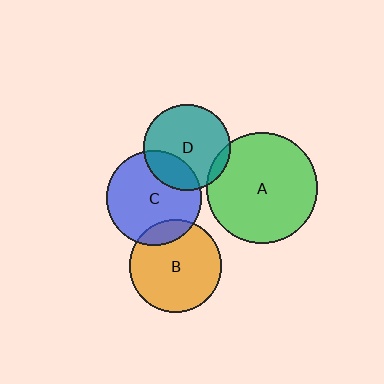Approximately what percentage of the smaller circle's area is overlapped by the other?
Approximately 10%.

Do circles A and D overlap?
Yes.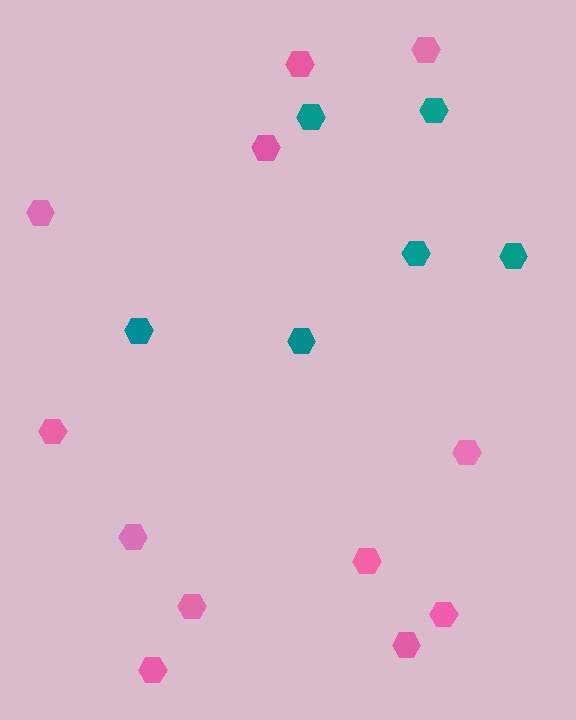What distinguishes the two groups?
There are 2 groups: one group of teal hexagons (6) and one group of pink hexagons (12).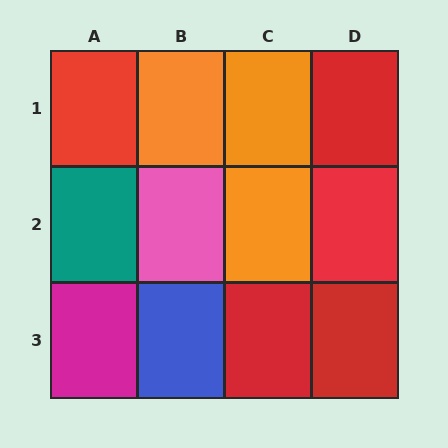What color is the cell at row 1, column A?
Red.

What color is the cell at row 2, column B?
Pink.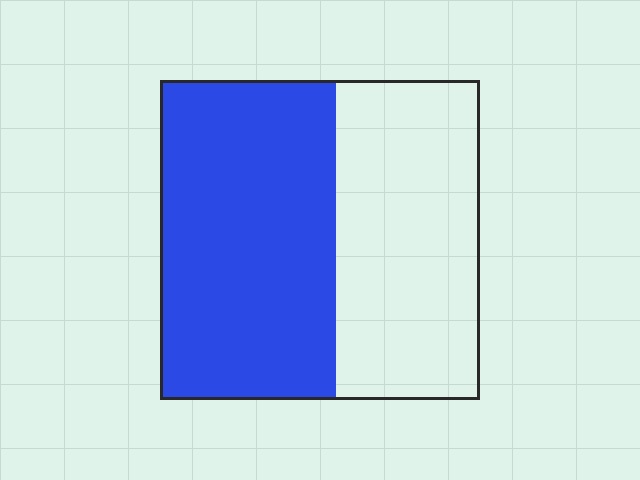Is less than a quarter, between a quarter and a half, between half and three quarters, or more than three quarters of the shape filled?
Between half and three quarters.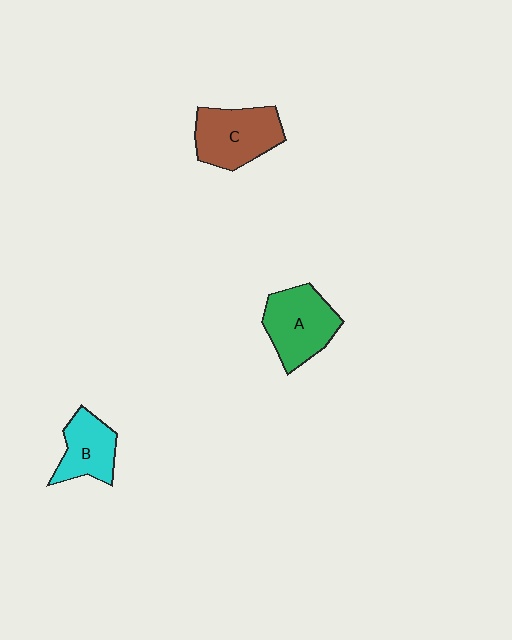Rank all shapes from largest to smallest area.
From largest to smallest: C (brown), A (green), B (cyan).